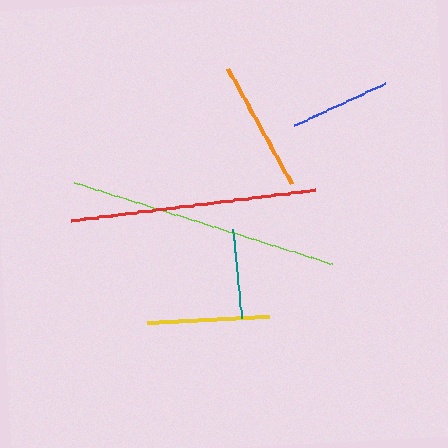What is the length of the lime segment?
The lime segment is approximately 271 pixels long.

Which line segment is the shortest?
The teal line is the shortest at approximately 90 pixels.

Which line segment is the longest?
The lime line is the longest at approximately 271 pixels.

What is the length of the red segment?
The red segment is approximately 248 pixels long.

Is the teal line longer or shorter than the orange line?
The orange line is longer than the teal line.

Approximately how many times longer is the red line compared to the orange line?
The red line is approximately 1.9 times the length of the orange line.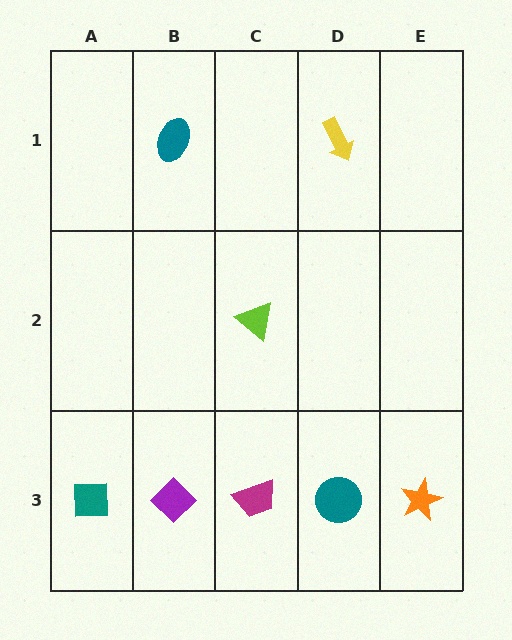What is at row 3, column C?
A magenta trapezoid.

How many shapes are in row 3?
5 shapes.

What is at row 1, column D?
A yellow arrow.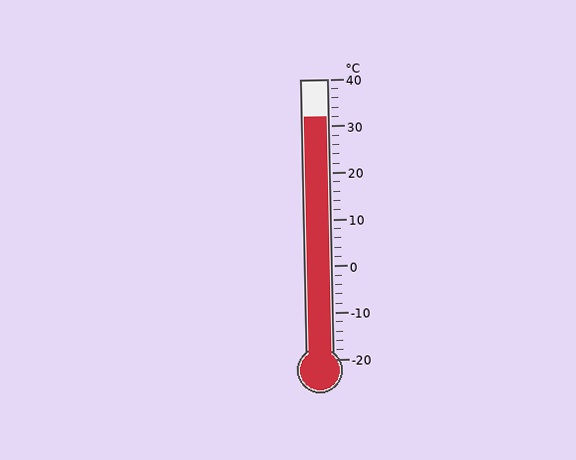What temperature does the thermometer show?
The thermometer shows approximately 32°C.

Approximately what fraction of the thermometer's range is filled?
The thermometer is filled to approximately 85% of its range.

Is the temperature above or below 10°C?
The temperature is above 10°C.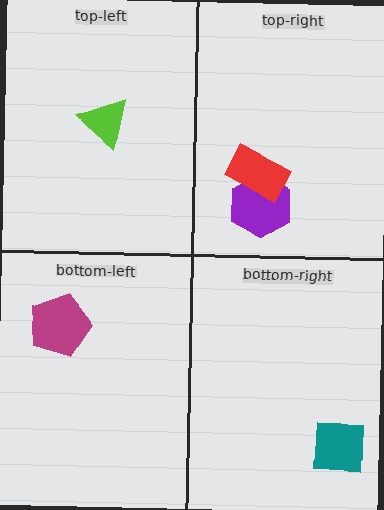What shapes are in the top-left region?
The lime triangle.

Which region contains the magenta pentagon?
The bottom-left region.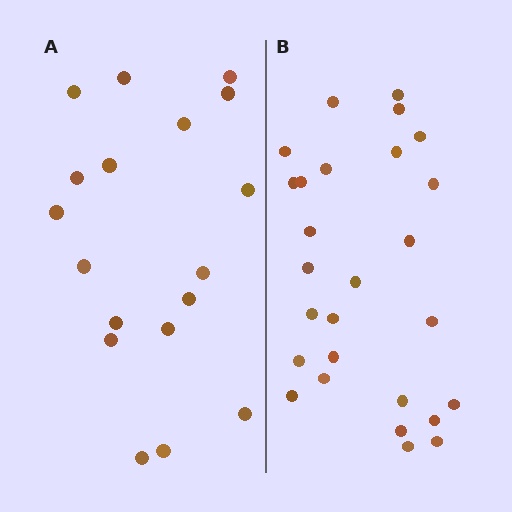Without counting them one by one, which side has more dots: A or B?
Region B (the right region) has more dots.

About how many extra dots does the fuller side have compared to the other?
Region B has roughly 8 or so more dots than region A.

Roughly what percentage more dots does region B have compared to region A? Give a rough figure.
About 50% more.